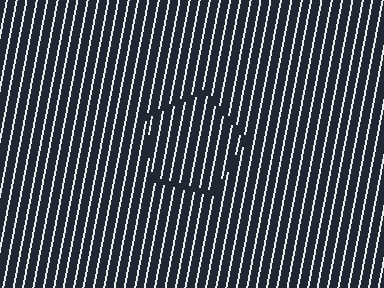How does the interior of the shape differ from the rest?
The interior of the shape contains the same grating, shifted by half a period — the contour is defined by the phase discontinuity where line-ends from the inner and outer gratings abut.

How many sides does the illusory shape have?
5 sides — the line-ends trace a pentagon.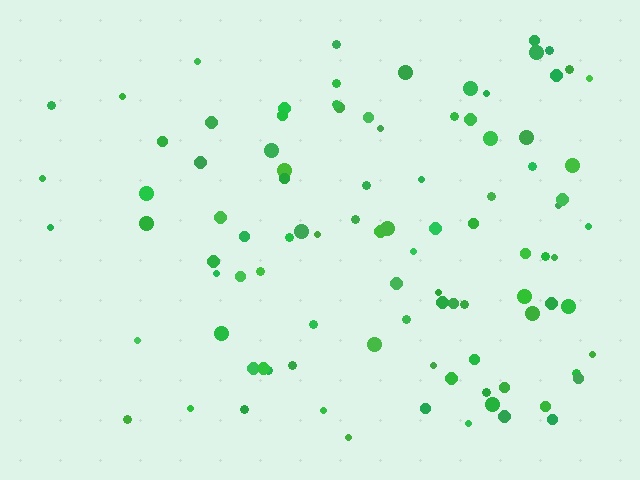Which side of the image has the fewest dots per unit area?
The left.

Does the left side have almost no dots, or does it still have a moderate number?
Still a moderate number, just noticeably fewer than the right.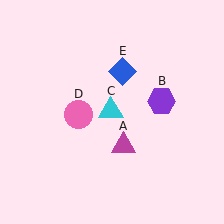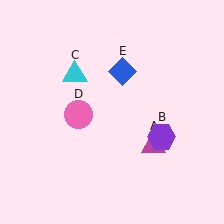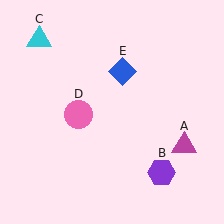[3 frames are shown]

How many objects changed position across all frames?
3 objects changed position: magenta triangle (object A), purple hexagon (object B), cyan triangle (object C).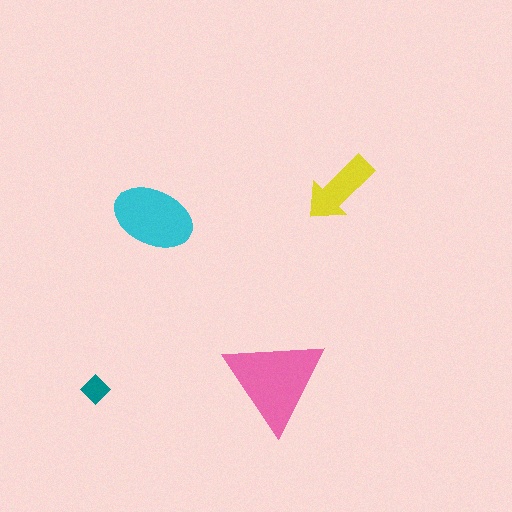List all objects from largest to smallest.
The pink triangle, the cyan ellipse, the yellow arrow, the teal diamond.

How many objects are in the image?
There are 4 objects in the image.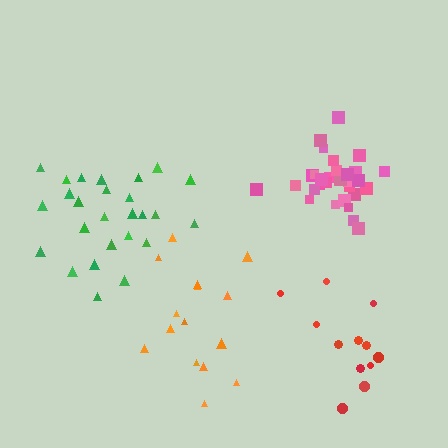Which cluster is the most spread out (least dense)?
Red.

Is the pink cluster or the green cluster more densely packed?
Pink.